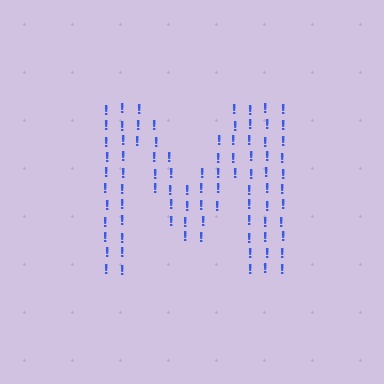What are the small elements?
The small elements are exclamation marks.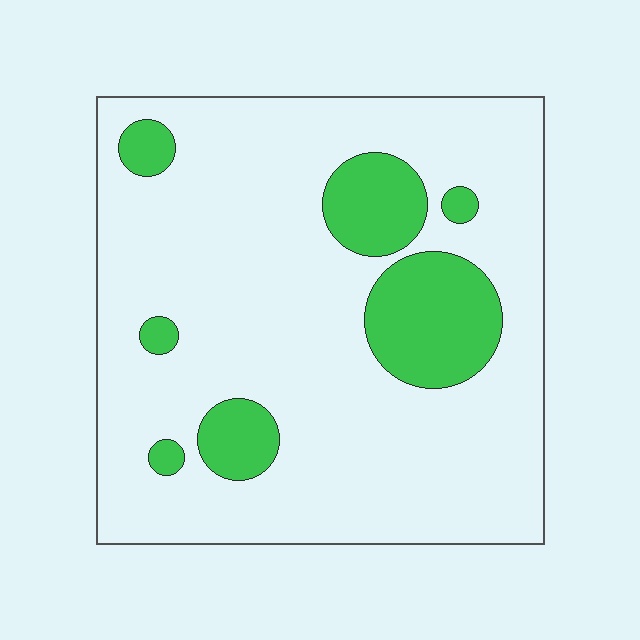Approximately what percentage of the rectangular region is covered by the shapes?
Approximately 15%.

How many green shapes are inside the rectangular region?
7.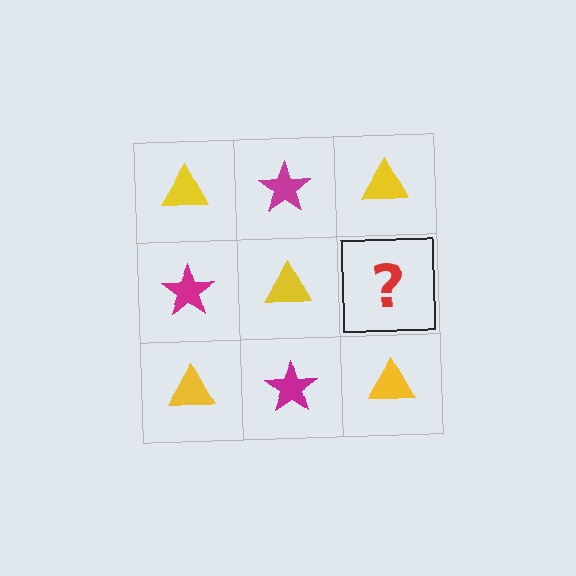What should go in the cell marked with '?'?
The missing cell should contain a magenta star.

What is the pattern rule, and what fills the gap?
The rule is that it alternates yellow triangle and magenta star in a checkerboard pattern. The gap should be filled with a magenta star.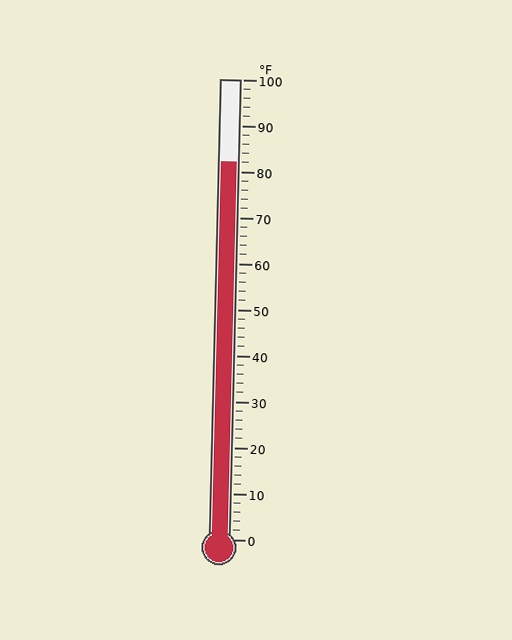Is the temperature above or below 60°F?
The temperature is above 60°F.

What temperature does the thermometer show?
The thermometer shows approximately 82°F.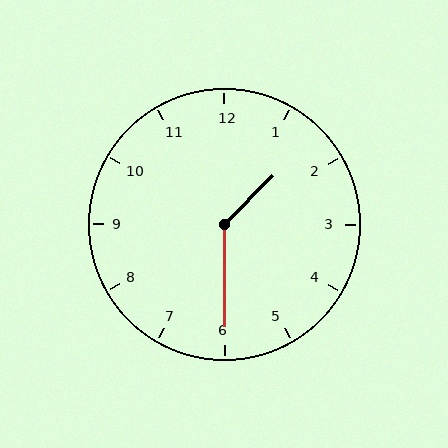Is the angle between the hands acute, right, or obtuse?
It is obtuse.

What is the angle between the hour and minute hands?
Approximately 135 degrees.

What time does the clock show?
1:30.